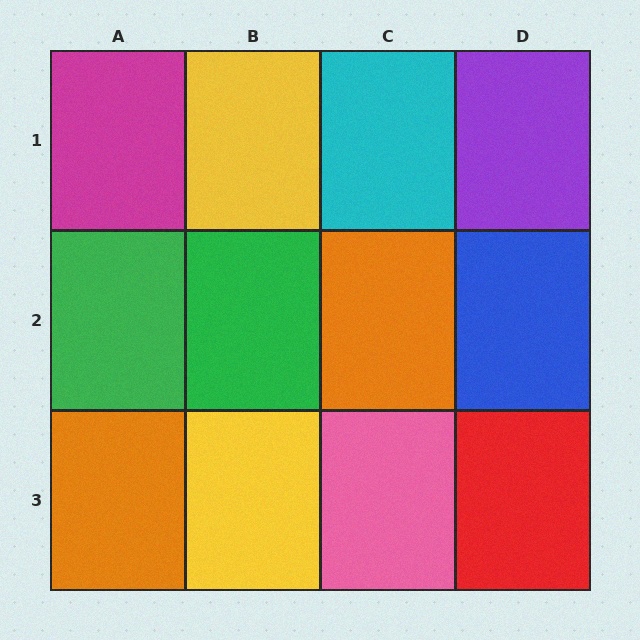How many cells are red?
1 cell is red.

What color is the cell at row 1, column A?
Magenta.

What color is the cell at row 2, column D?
Blue.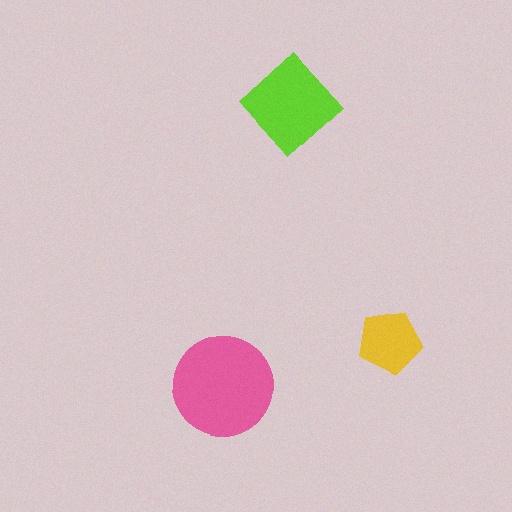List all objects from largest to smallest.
The pink circle, the lime diamond, the yellow pentagon.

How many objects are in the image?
There are 3 objects in the image.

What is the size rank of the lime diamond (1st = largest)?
2nd.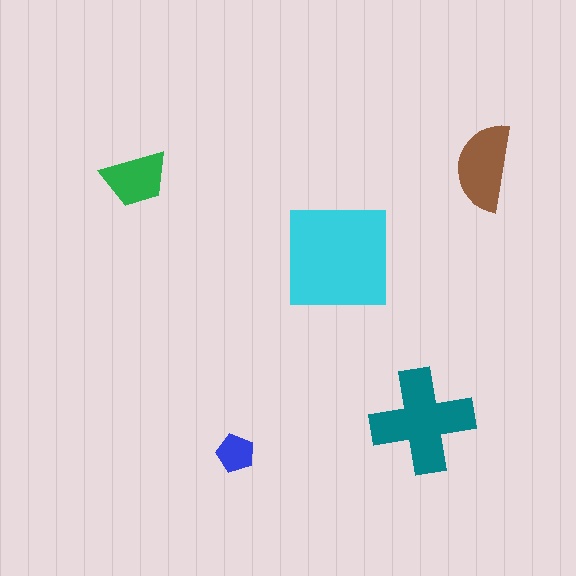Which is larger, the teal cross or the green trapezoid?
The teal cross.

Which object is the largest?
The cyan square.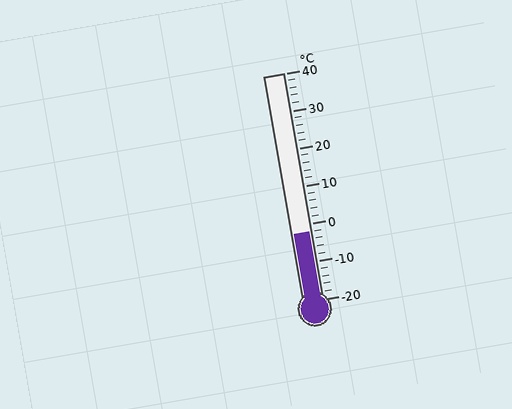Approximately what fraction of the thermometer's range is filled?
The thermometer is filled to approximately 30% of its range.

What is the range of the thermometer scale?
The thermometer scale ranges from -20°C to 40°C.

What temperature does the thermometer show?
The thermometer shows approximately -2°C.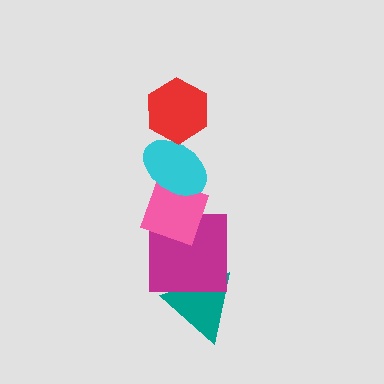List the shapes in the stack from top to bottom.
From top to bottom: the red hexagon, the cyan ellipse, the pink diamond, the magenta square, the teal triangle.